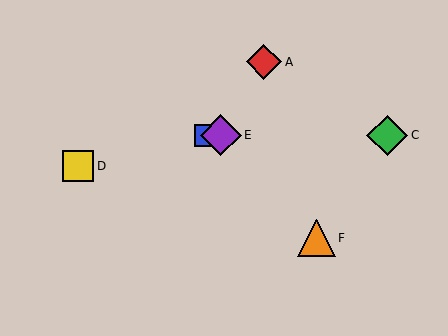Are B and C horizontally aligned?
Yes, both are at y≈135.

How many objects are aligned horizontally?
3 objects (B, C, E) are aligned horizontally.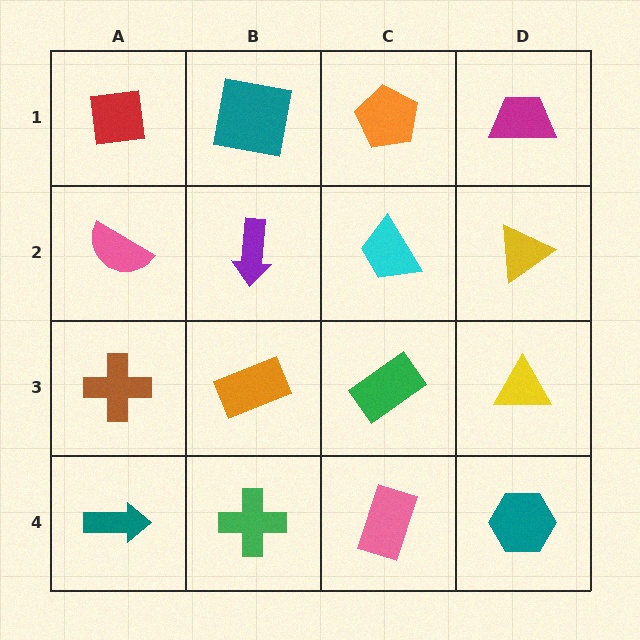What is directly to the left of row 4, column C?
A green cross.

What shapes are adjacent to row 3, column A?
A pink semicircle (row 2, column A), a teal arrow (row 4, column A), an orange rectangle (row 3, column B).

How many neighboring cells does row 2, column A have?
3.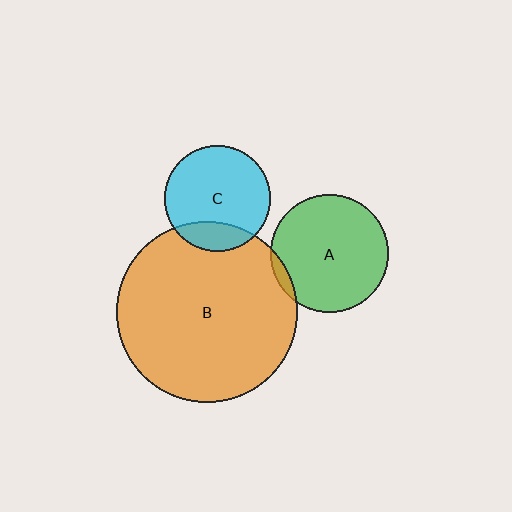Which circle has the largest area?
Circle B (orange).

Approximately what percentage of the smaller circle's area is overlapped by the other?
Approximately 20%.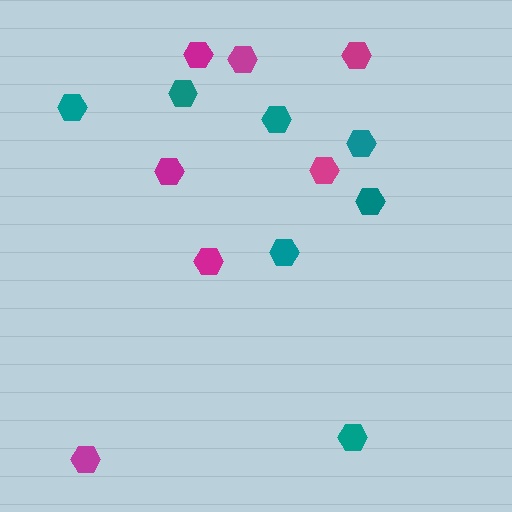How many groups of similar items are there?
There are 2 groups: one group of magenta hexagons (7) and one group of teal hexagons (7).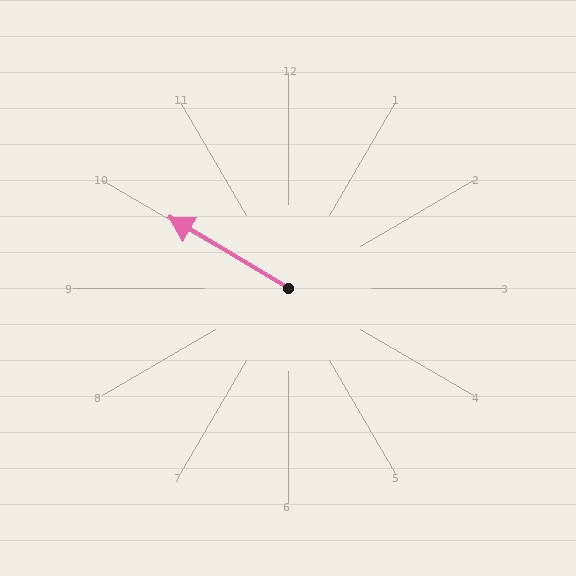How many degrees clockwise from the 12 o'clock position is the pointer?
Approximately 301 degrees.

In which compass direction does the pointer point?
Northwest.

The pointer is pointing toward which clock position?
Roughly 10 o'clock.